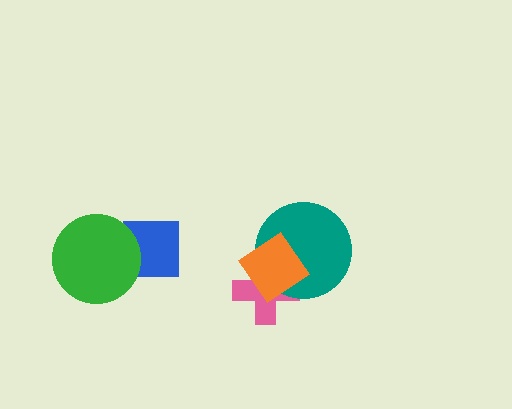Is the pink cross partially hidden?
Yes, it is partially covered by another shape.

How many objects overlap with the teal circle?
2 objects overlap with the teal circle.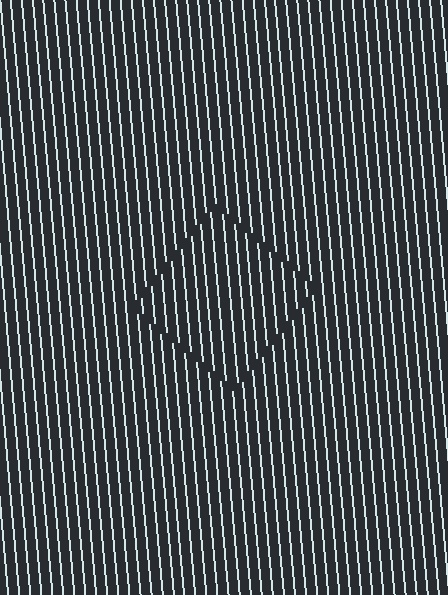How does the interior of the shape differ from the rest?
The interior of the shape contains the same grating, shifted by half a period — the contour is defined by the phase discontinuity where line-ends from the inner and outer gratings abut.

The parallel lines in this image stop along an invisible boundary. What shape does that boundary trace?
An illusory square. The interior of the shape contains the same grating, shifted by half a period — the contour is defined by the phase discontinuity where line-ends from the inner and outer gratings abut.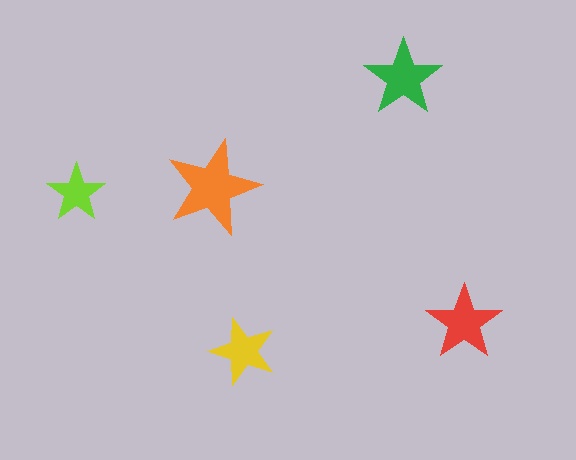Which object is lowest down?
The yellow star is bottommost.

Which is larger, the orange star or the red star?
The orange one.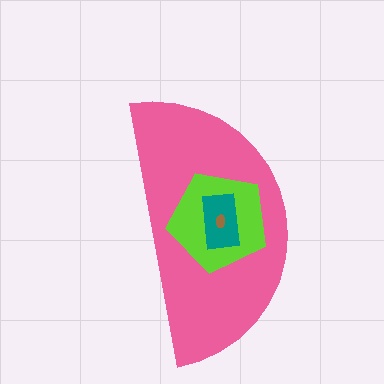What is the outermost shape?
The pink semicircle.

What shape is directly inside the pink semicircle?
The lime pentagon.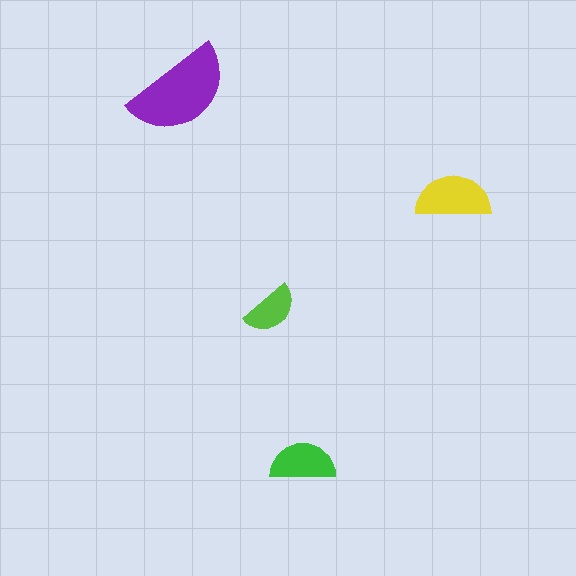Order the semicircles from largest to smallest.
the purple one, the yellow one, the green one, the lime one.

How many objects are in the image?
There are 4 objects in the image.